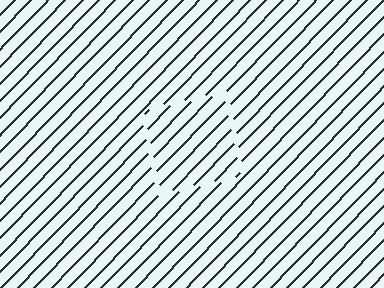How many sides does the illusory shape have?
4 sides — the line-ends trace a square.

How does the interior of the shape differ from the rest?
The interior of the shape contains the same grating, shifted by half a period — the contour is defined by the phase discontinuity where line-ends from the inner and outer gratings abut.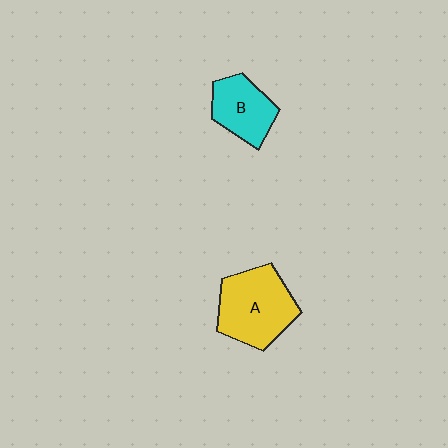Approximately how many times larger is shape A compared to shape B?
Approximately 1.5 times.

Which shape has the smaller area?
Shape B (cyan).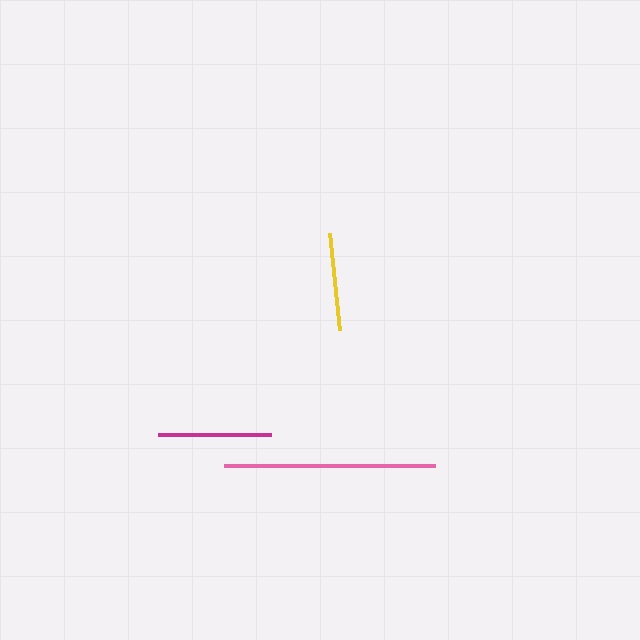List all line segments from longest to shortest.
From longest to shortest: pink, magenta, yellow.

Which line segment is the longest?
The pink line is the longest at approximately 212 pixels.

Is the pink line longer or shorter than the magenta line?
The pink line is longer than the magenta line.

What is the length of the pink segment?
The pink segment is approximately 212 pixels long.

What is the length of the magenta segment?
The magenta segment is approximately 113 pixels long.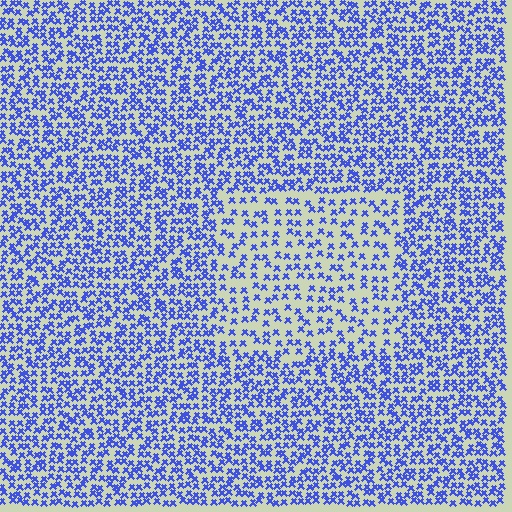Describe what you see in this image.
The image contains small blue elements arranged at two different densities. A rectangle-shaped region is visible where the elements are less densely packed than the surrounding area.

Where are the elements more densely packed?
The elements are more densely packed outside the rectangle boundary.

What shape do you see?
I see a rectangle.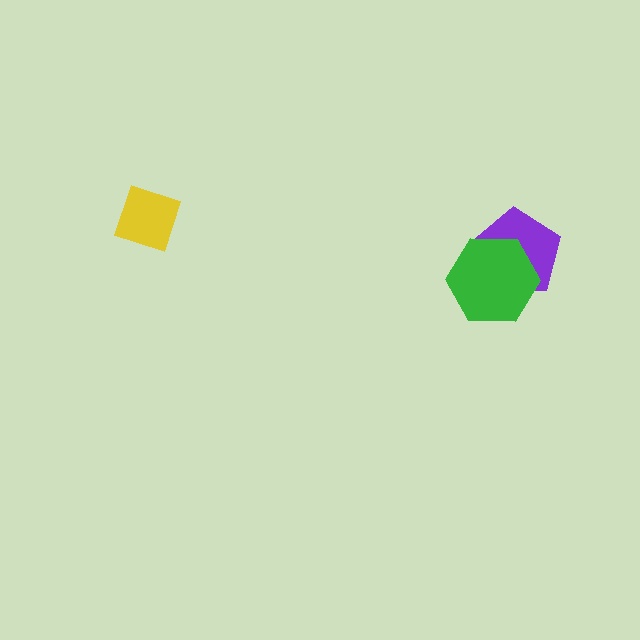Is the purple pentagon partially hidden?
Yes, it is partially covered by another shape.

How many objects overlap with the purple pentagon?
1 object overlaps with the purple pentagon.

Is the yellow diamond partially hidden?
No, no other shape covers it.